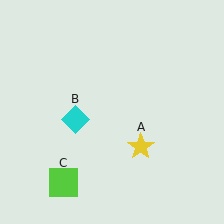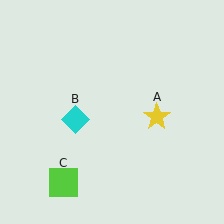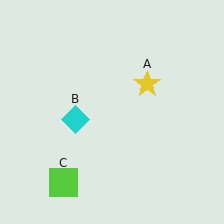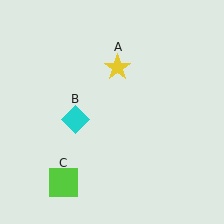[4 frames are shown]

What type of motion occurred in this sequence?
The yellow star (object A) rotated counterclockwise around the center of the scene.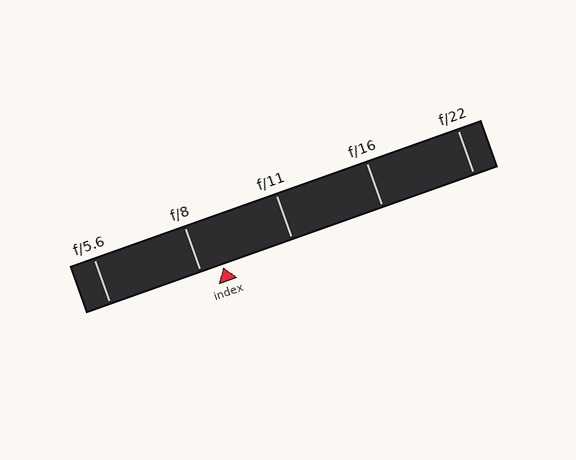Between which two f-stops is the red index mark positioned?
The index mark is between f/8 and f/11.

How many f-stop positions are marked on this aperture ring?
There are 5 f-stop positions marked.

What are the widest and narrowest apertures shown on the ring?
The widest aperture shown is f/5.6 and the narrowest is f/22.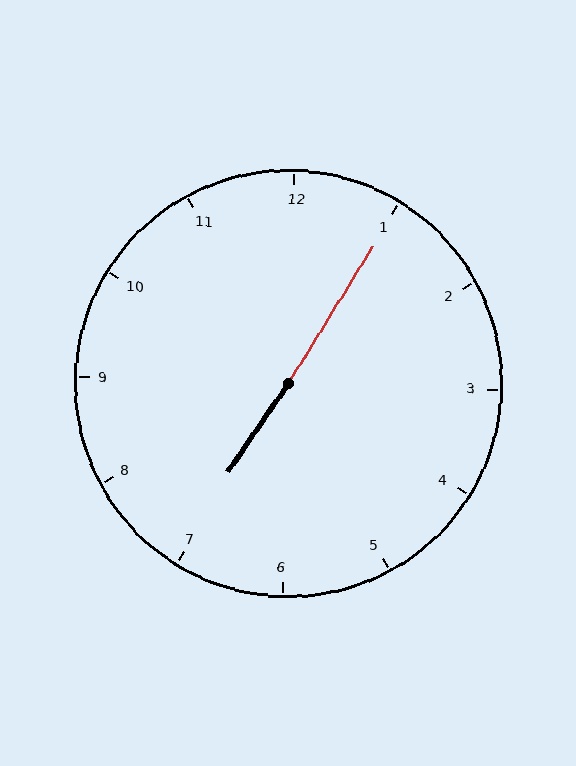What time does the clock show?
7:05.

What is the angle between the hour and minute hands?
Approximately 178 degrees.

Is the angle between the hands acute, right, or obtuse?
It is obtuse.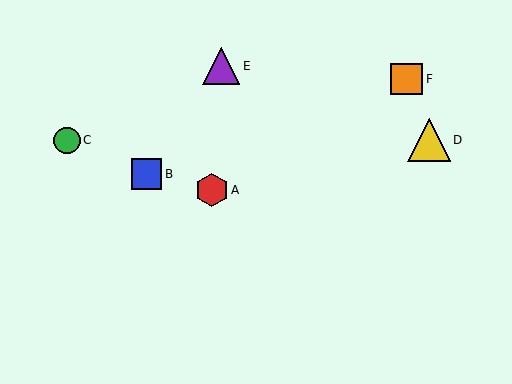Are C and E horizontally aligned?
No, C is at y≈140 and E is at y≈66.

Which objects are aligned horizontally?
Objects C, D are aligned horizontally.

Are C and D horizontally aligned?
Yes, both are at y≈140.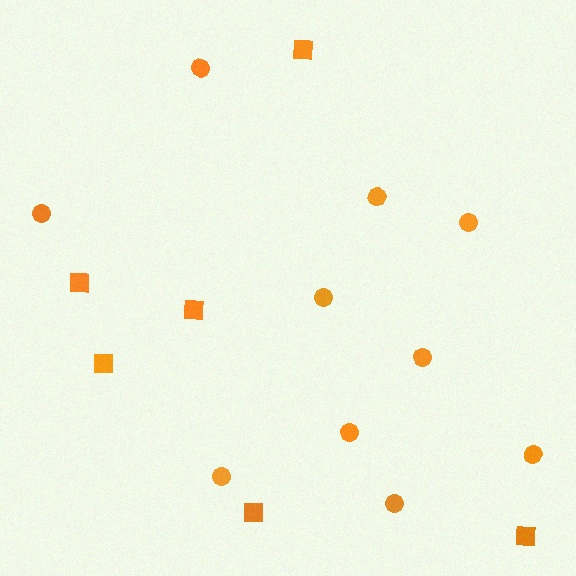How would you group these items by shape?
There are 2 groups: one group of circles (10) and one group of squares (6).